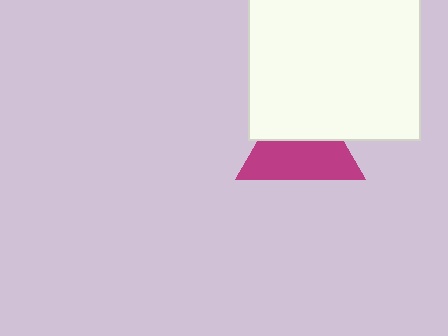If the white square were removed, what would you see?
You would see the complete magenta triangle.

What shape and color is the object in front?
The object in front is a white square.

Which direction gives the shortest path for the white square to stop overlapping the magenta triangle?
Moving up gives the shortest separation.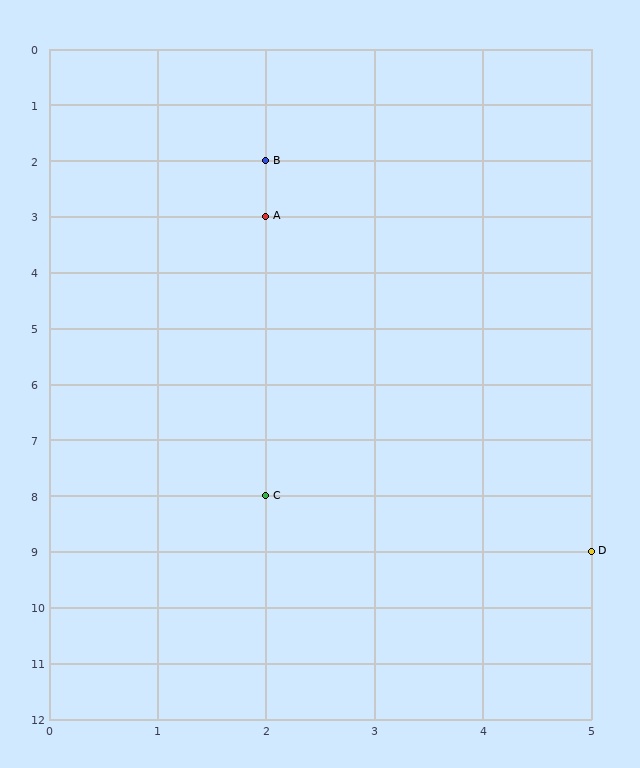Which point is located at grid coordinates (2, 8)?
Point C is at (2, 8).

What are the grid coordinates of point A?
Point A is at grid coordinates (2, 3).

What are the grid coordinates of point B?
Point B is at grid coordinates (2, 2).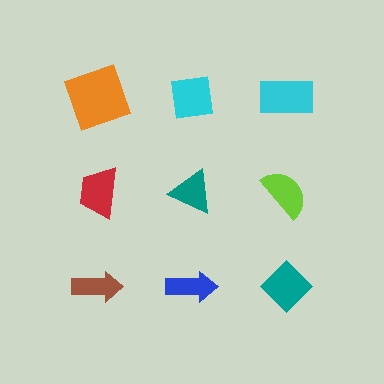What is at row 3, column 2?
A blue arrow.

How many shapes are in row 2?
3 shapes.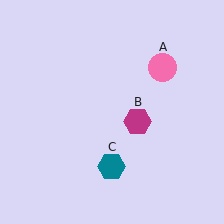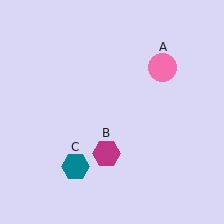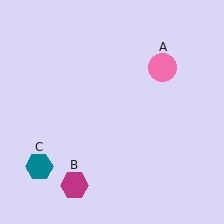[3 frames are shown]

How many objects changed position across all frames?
2 objects changed position: magenta hexagon (object B), teal hexagon (object C).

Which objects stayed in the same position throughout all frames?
Pink circle (object A) remained stationary.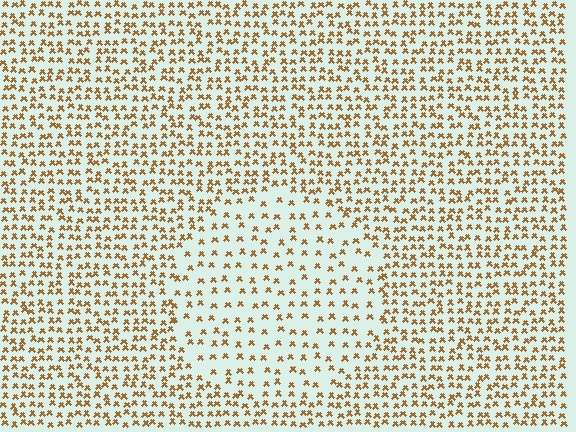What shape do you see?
I see a circle.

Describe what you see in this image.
The image contains small brown elements arranged at two different densities. A circle-shaped region is visible where the elements are less densely packed than the surrounding area.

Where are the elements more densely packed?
The elements are more densely packed outside the circle boundary.